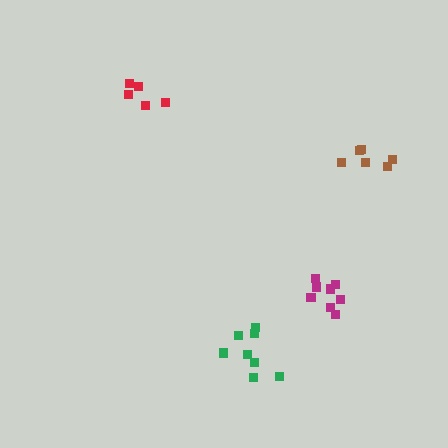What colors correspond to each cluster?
The clusters are colored: green, red, brown, magenta.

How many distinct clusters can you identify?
There are 4 distinct clusters.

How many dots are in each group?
Group 1: 8 dots, Group 2: 5 dots, Group 3: 6 dots, Group 4: 8 dots (27 total).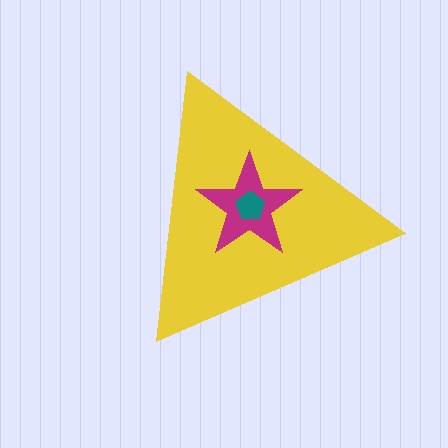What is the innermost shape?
The teal pentagon.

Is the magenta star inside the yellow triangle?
Yes.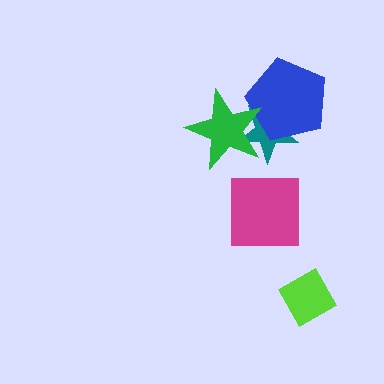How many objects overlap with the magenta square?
0 objects overlap with the magenta square.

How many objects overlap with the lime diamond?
0 objects overlap with the lime diamond.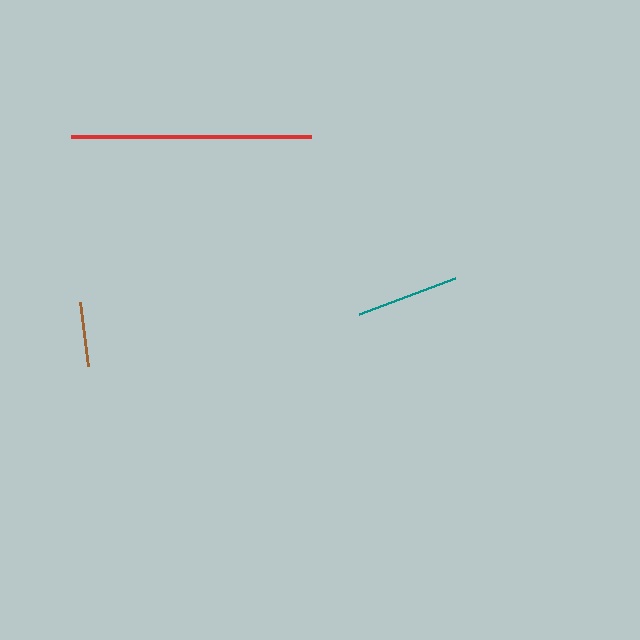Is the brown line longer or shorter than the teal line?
The teal line is longer than the brown line.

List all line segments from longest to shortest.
From longest to shortest: red, teal, brown.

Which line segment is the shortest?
The brown line is the shortest at approximately 65 pixels.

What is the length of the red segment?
The red segment is approximately 239 pixels long.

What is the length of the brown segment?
The brown segment is approximately 65 pixels long.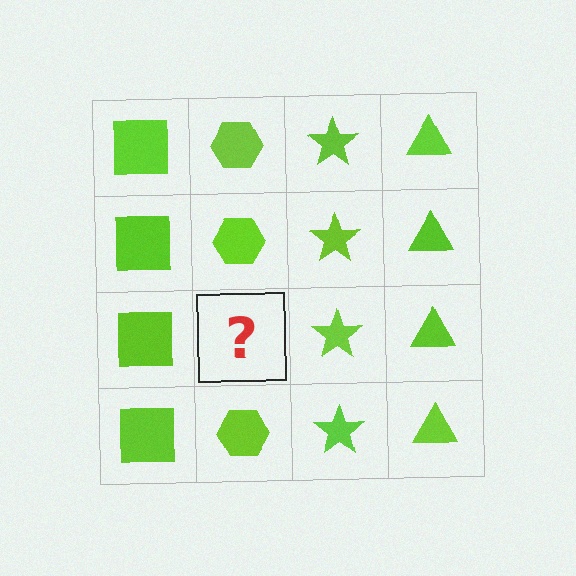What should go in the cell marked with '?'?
The missing cell should contain a lime hexagon.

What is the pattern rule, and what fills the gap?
The rule is that each column has a consistent shape. The gap should be filled with a lime hexagon.